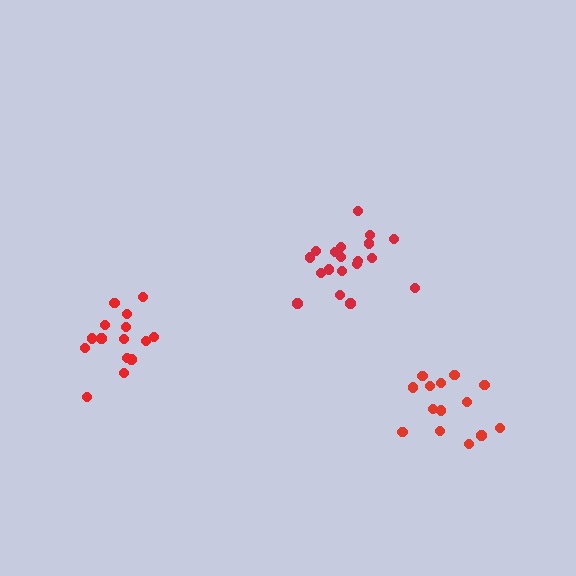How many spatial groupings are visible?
There are 3 spatial groupings.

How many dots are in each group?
Group 1: 15 dots, Group 2: 19 dots, Group 3: 14 dots (48 total).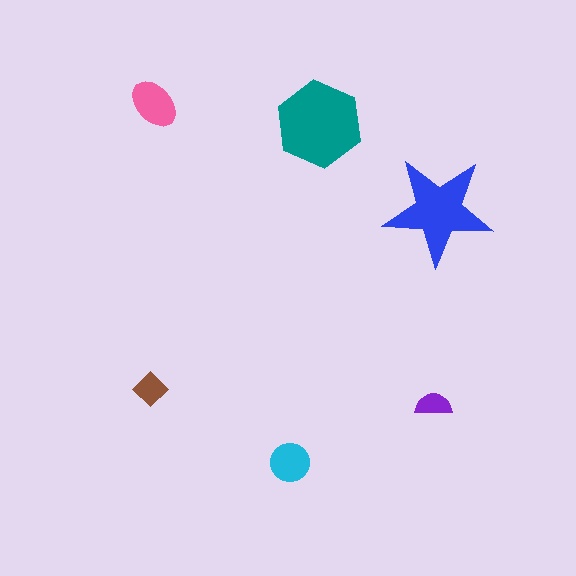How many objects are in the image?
There are 6 objects in the image.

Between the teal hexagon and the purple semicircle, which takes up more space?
The teal hexagon.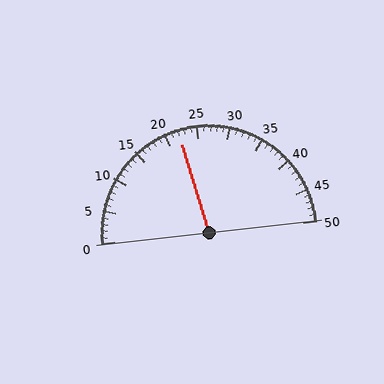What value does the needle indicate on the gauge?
The needle indicates approximately 22.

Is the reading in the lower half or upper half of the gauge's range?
The reading is in the lower half of the range (0 to 50).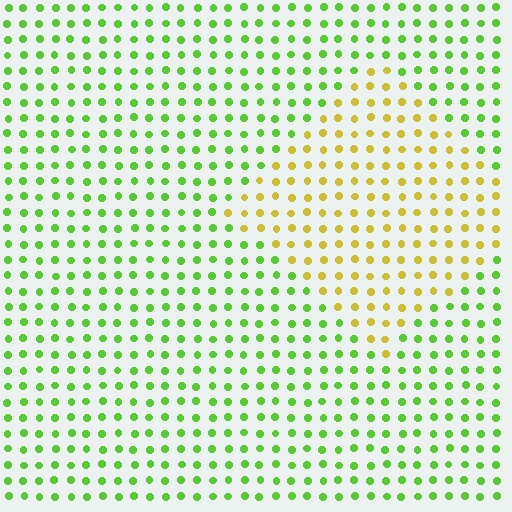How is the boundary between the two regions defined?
The boundary is defined purely by a slight shift in hue (about 50 degrees). Spacing, size, and orientation are identical on both sides.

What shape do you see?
I see a diamond.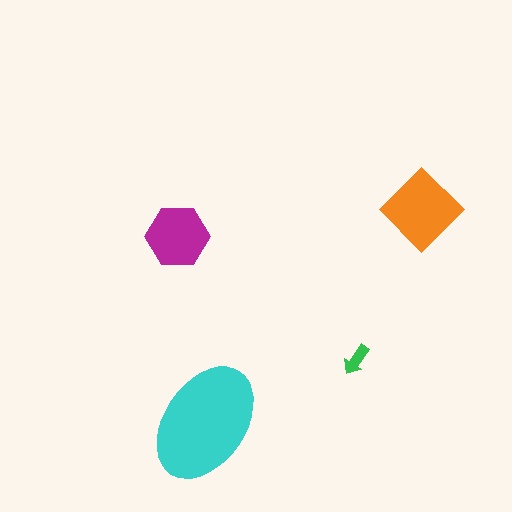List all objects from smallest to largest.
The green arrow, the magenta hexagon, the orange diamond, the cyan ellipse.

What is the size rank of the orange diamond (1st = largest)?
2nd.